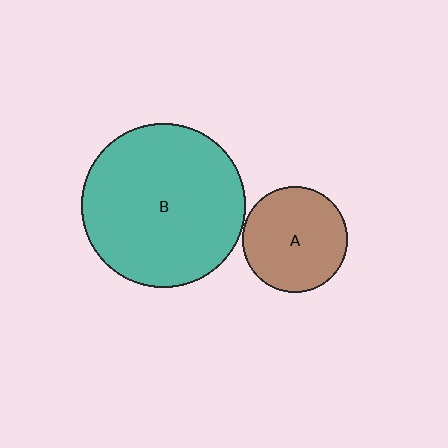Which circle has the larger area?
Circle B (teal).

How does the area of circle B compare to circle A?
Approximately 2.4 times.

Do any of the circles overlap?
No, none of the circles overlap.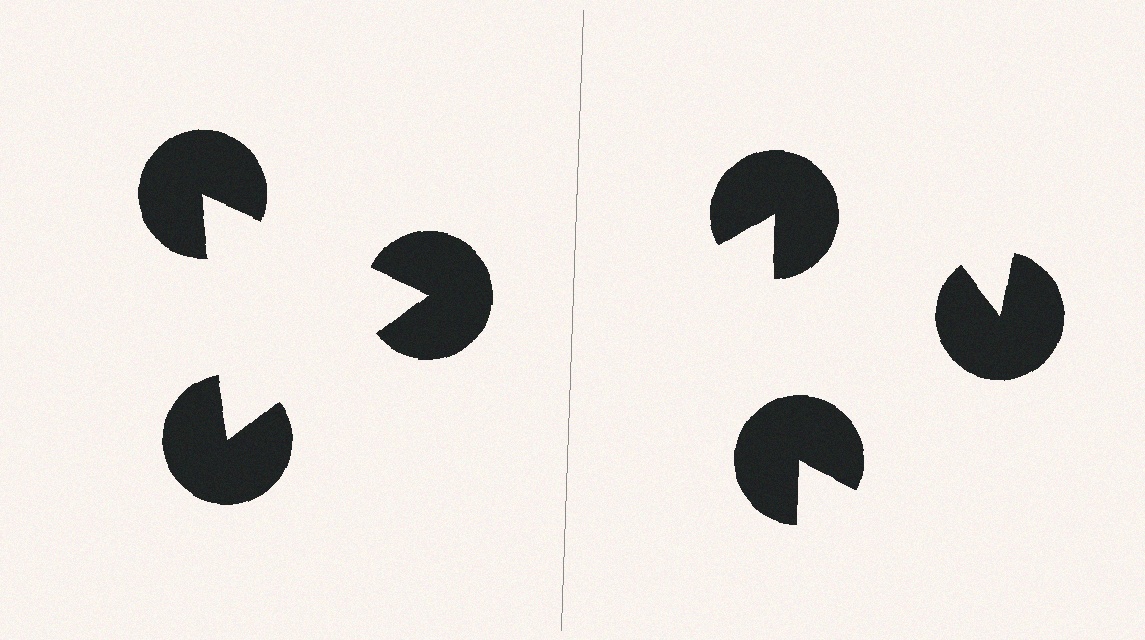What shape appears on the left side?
An illusory triangle.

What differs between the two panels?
The pac-man discs are positioned identically on both sides; only the wedge orientations differ. On the left they align to a triangle; on the right they are misaligned.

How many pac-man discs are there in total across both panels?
6 — 3 on each side.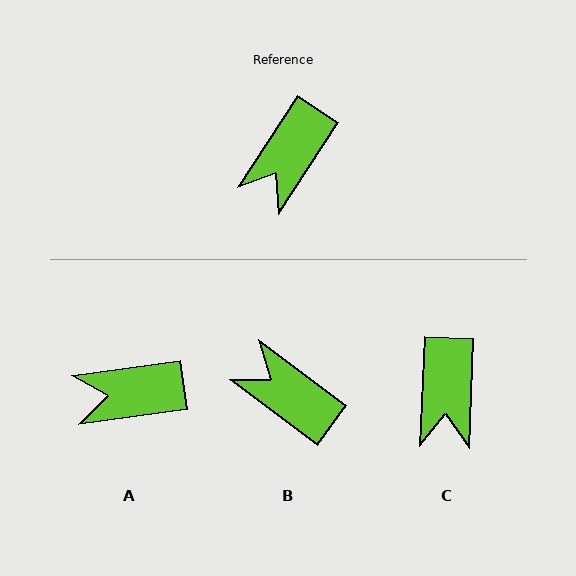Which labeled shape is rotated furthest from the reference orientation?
B, about 94 degrees away.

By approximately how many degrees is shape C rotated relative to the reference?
Approximately 31 degrees counter-clockwise.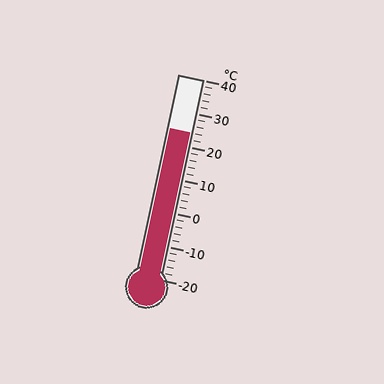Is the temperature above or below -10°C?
The temperature is above -10°C.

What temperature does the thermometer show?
The thermometer shows approximately 24°C.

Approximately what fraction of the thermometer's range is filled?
The thermometer is filled to approximately 75% of its range.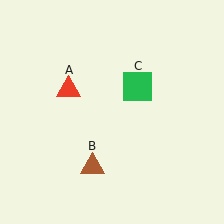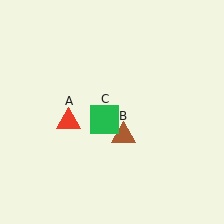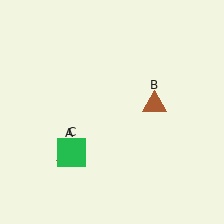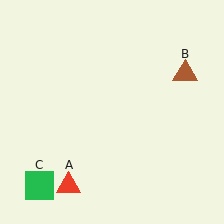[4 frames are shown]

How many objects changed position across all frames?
3 objects changed position: red triangle (object A), brown triangle (object B), green square (object C).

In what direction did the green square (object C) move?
The green square (object C) moved down and to the left.